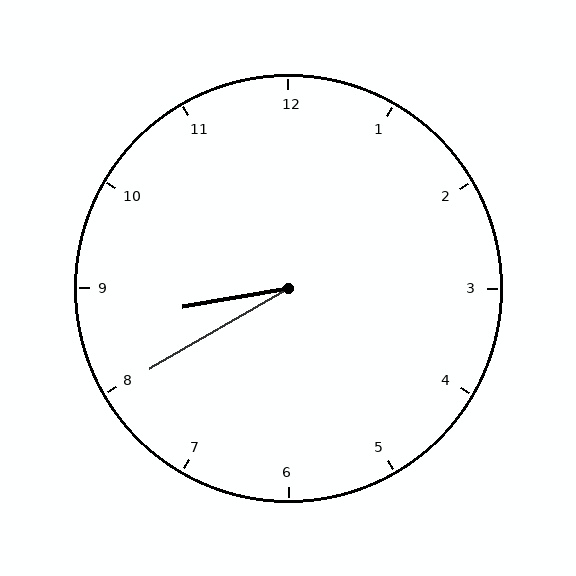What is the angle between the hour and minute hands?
Approximately 20 degrees.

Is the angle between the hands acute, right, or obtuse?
It is acute.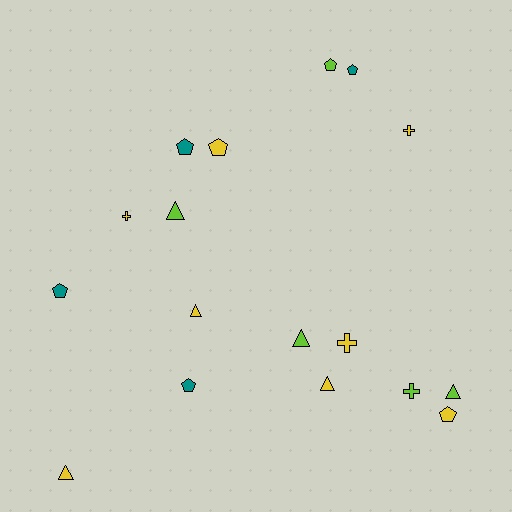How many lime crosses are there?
There is 1 lime cross.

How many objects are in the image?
There are 17 objects.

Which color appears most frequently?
Yellow, with 8 objects.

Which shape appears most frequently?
Pentagon, with 7 objects.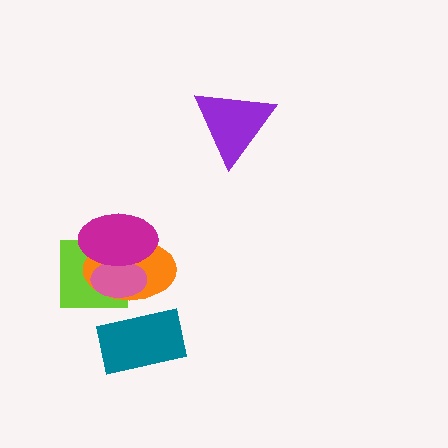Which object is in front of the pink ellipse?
The magenta ellipse is in front of the pink ellipse.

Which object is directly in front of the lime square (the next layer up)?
The orange ellipse is directly in front of the lime square.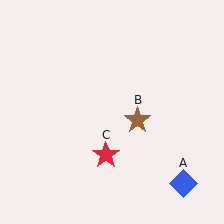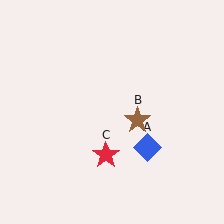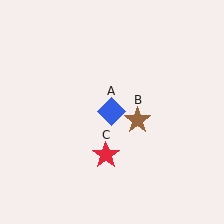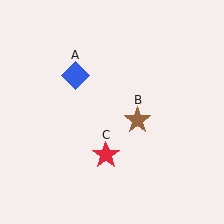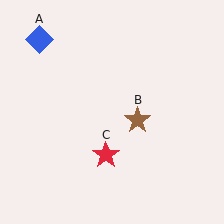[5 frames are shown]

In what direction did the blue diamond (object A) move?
The blue diamond (object A) moved up and to the left.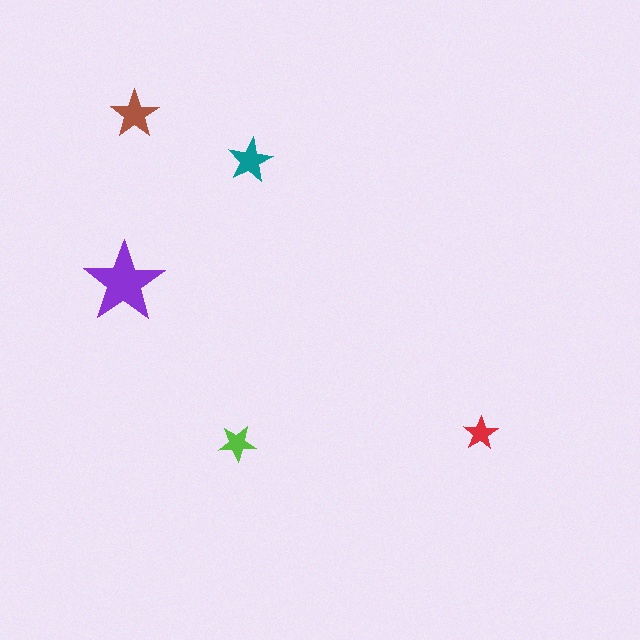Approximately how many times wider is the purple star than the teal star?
About 2 times wider.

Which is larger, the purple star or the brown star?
The purple one.